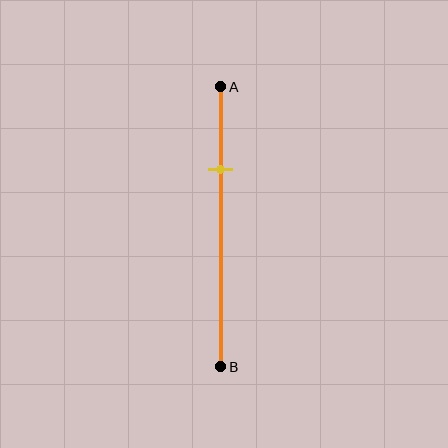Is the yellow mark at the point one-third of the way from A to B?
No, the mark is at about 30% from A, not at the 33% one-third point.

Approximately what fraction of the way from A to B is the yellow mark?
The yellow mark is approximately 30% of the way from A to B.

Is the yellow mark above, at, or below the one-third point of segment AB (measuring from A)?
The yellow mark is above the one-third point of segment AB.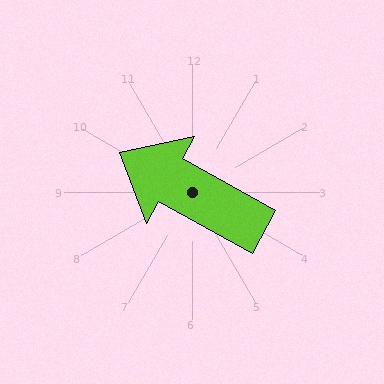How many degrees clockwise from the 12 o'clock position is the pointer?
Approximately 299 degrees.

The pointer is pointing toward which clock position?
Roughly 10 o'clock.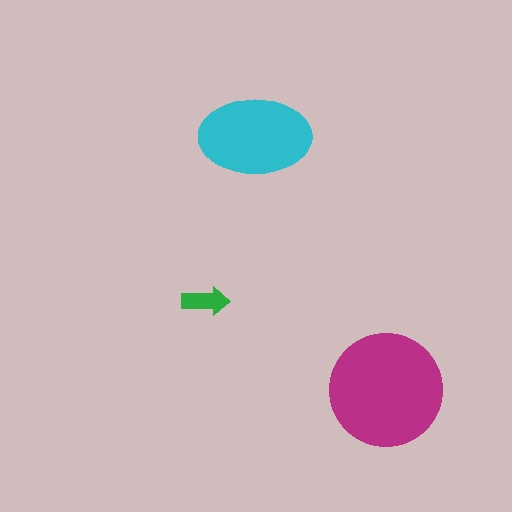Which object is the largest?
The magenta circle.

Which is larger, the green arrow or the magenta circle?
The magenta circle.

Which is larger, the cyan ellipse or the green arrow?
The cyan ellipse.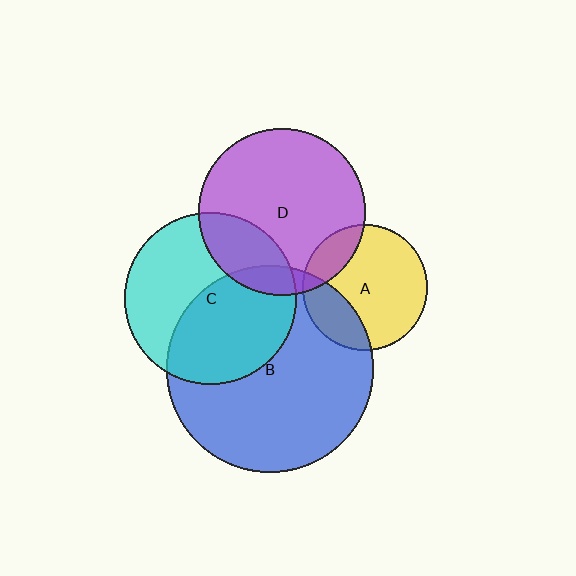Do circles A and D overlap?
Yes.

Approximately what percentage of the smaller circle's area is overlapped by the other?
Approximately 20%.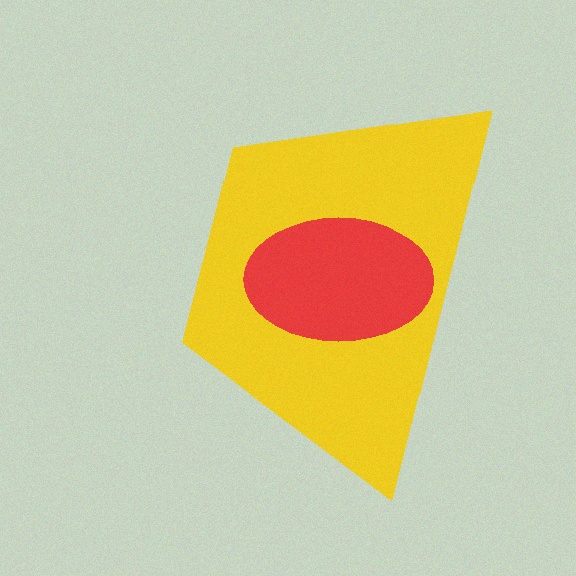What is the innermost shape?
The red ellipse.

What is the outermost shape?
The yellow trapezoid.